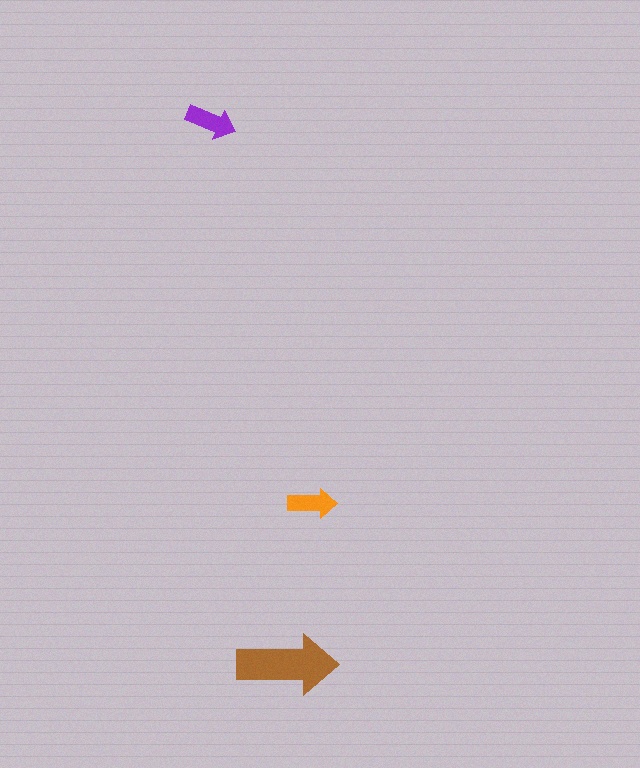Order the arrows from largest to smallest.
the brown one, the purple one, the orange one.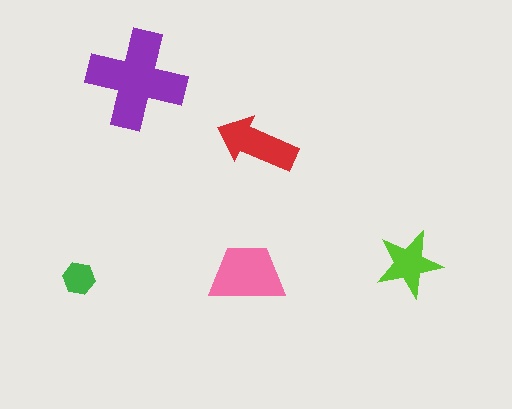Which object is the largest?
The purple cross.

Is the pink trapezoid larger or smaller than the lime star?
Larger.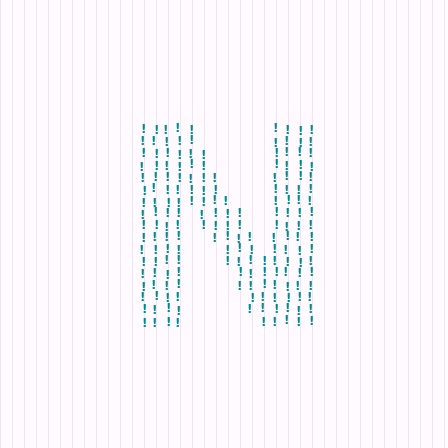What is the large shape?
The large shape is the letter N.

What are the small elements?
The small elements are exclamation marks.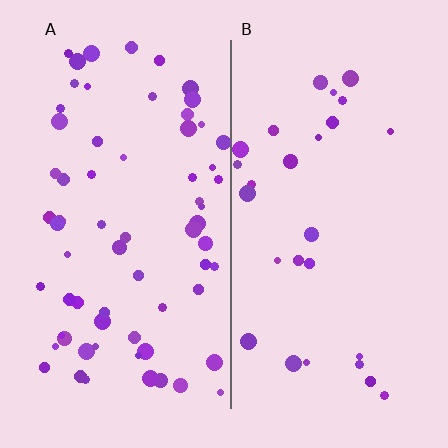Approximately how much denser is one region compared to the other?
Approximately 2.4× — region A over region B.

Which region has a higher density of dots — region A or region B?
A (the left).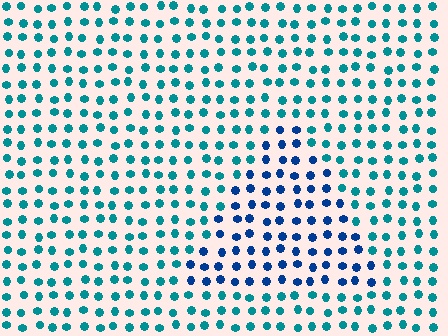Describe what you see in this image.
The image is filled with small teal elements in a uniform arrangement. A triangle-shaped region is visible where the elements are tinted to a slightly different hue, forming a subtle color boundary.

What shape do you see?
I see a triangle.